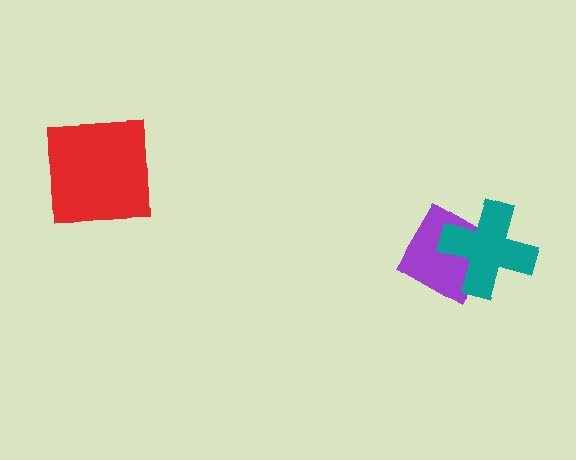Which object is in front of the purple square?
The teal cross is in front of the purple square.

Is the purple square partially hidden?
Yes, it is partially covered by another shape.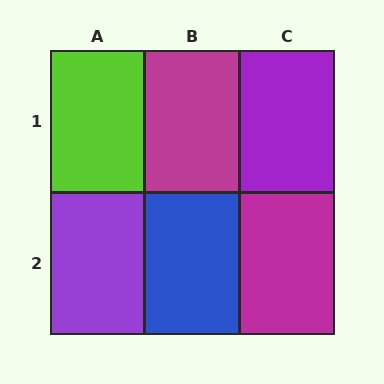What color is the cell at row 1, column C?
Purple.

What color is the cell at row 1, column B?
Magenta.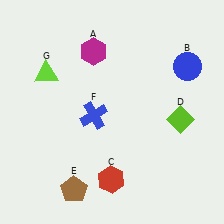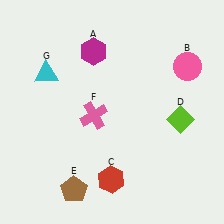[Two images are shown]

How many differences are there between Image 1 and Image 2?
There are 3 differences between the two images.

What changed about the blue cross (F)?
In Image 1, F is blue. In Image 2, it changed to pink.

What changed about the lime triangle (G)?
In Image 1, G is lime. In Image 2, it changed to cyan.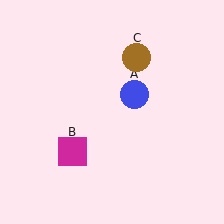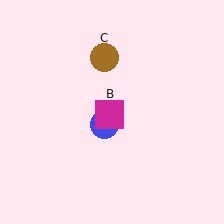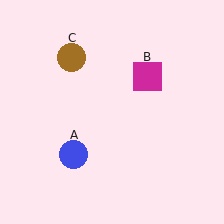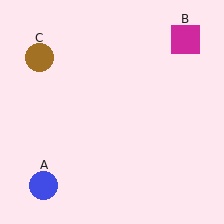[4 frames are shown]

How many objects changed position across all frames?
3 objects changed position: blue circle (object A), magenta square (object B), brown circle (object C).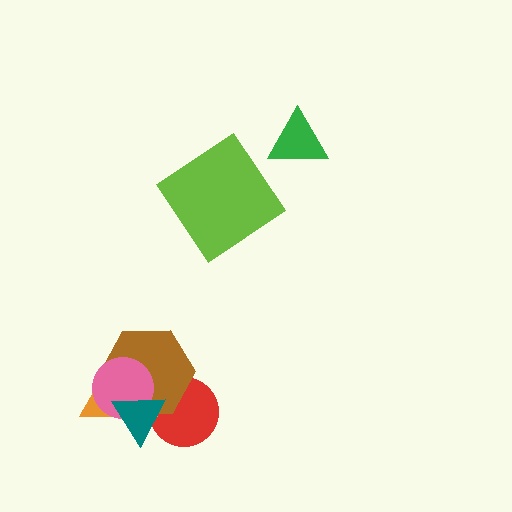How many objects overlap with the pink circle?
3 objects overlap with the pink circle.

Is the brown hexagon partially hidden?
Yes, it is partially covered by another shape.